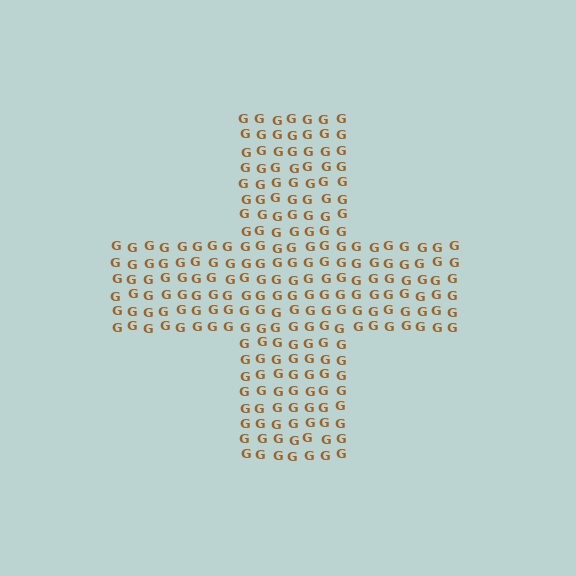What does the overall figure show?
The overall figure shows a cross.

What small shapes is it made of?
It is made of small letter G's.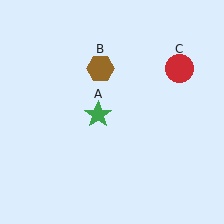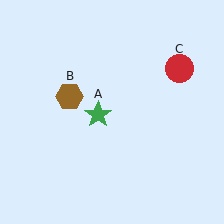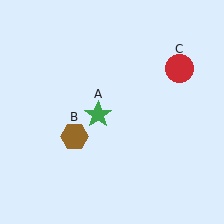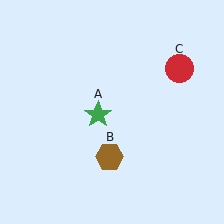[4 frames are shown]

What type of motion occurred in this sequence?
The brown hexagon (object B) rotated counterclockwise around the center of the scene.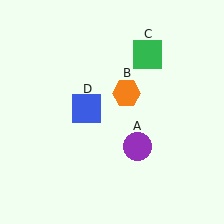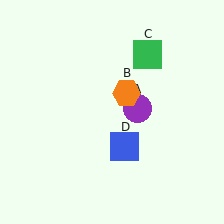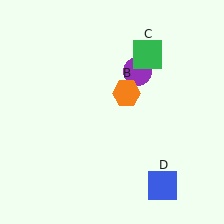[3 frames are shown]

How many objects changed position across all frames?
2 objects changed position: purple circle (object A), blue square (object D).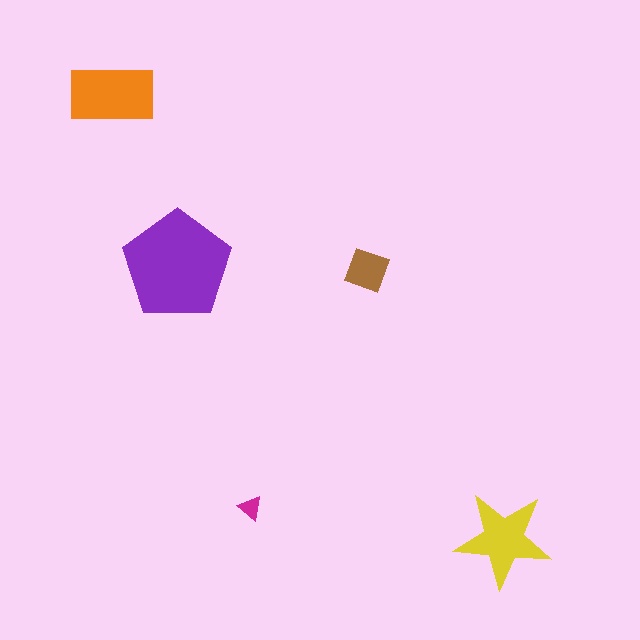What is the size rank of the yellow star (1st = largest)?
3rd.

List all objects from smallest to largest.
The magenta triangle, the brown diamond, the yellow star, the orange rectangle, the purple pentagon.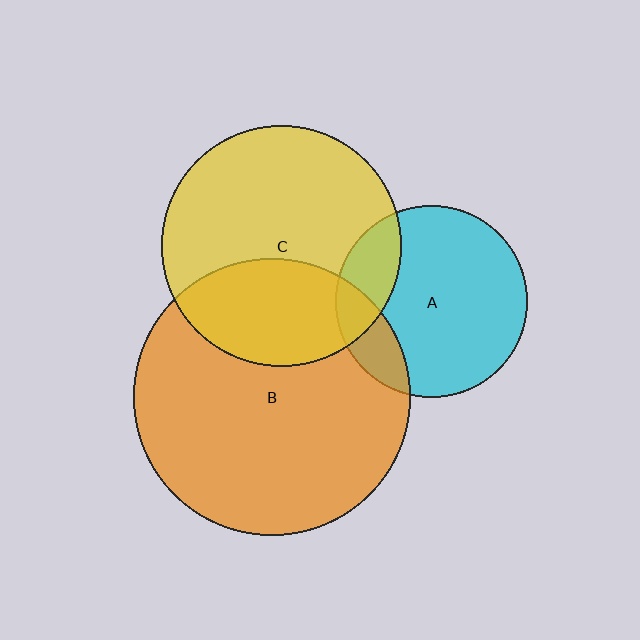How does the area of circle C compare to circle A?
Approximately 1.6 times.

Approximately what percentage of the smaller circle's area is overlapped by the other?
Approximately 35%.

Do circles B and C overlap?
Yes.